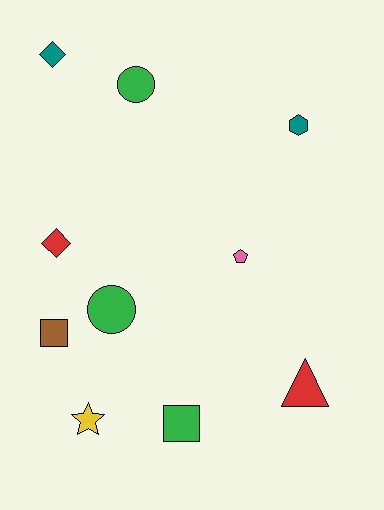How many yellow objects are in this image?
There is 1 yellow object.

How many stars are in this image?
There is 1 star.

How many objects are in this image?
There are 10 objects.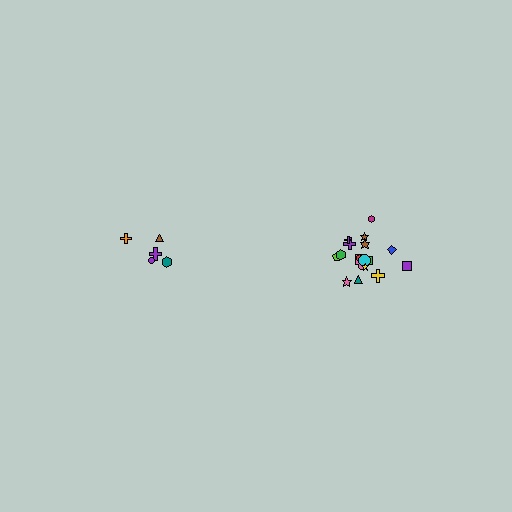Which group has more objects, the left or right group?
The right group.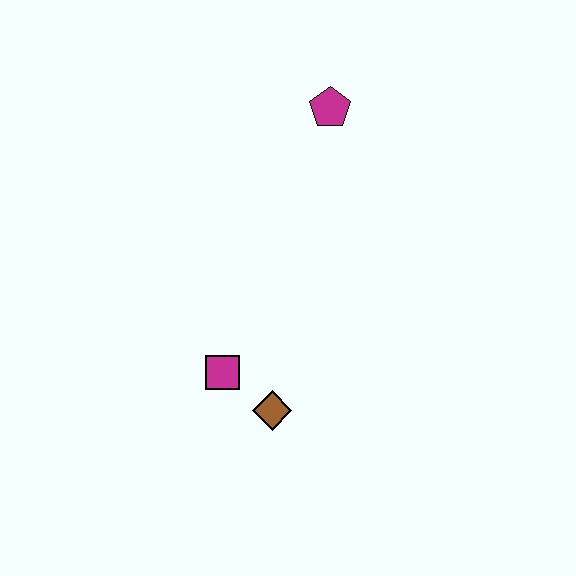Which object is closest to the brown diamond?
The magenta square is closest to the brown diamond.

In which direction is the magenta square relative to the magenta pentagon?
The magenta square is below the magenta pentagon.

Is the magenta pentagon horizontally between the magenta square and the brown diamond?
No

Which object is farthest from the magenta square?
The magenta pentagon is farthest from the magenta square.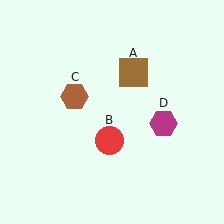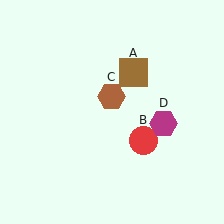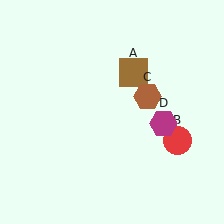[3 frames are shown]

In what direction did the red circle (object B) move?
The red circle (object B) moved right.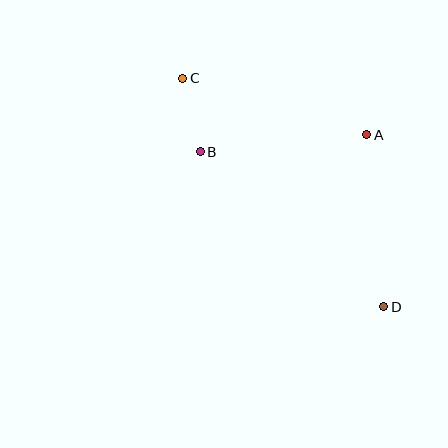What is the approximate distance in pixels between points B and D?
The distance between B and D is approximately 240 pixels.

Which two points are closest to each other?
Points B and C are closest to each other.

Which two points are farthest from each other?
Points C and D are farthest from each other.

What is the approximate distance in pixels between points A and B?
The distance between A and B is approximately 167 pixels.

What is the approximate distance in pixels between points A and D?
The distance between A and D is approximately 173 pixels.